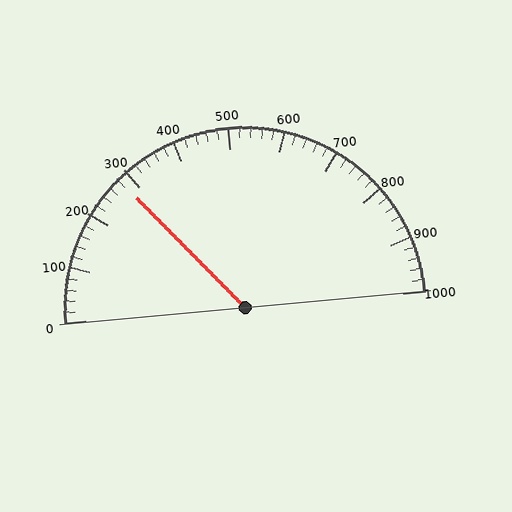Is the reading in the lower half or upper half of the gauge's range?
The reading is in the lower half of the range (0 to 1000).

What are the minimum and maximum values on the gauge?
The gauge ranges from 0 to 1000.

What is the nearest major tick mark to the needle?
The nearest major tick mark is 300.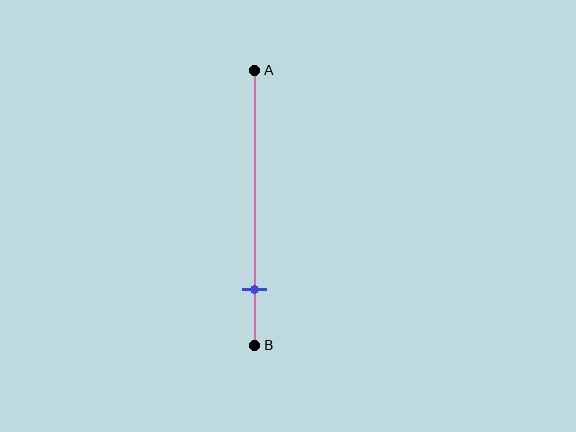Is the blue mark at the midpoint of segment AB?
No, the mark is at about 80% from A, not at the 50% midpoint.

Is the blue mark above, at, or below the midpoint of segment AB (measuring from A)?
The blue mark is below the midpoint of segment AB.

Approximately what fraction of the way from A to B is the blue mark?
The blue mark is approximately 80% of the way from A to B.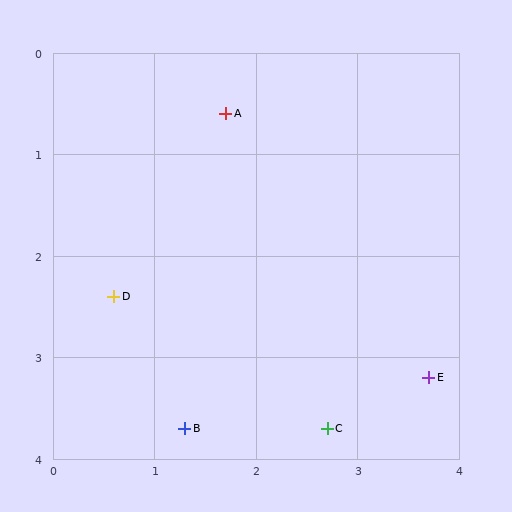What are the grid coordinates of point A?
Point A is at approximately (1.7, 0.6).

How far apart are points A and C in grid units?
Points A and C are about 3.3 grid units apart.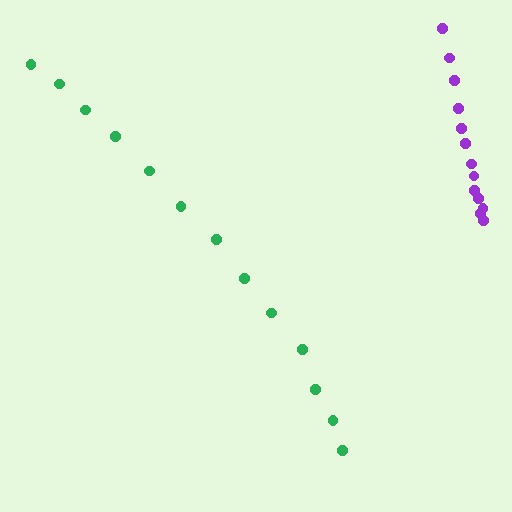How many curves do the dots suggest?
There are 2 distinct paths.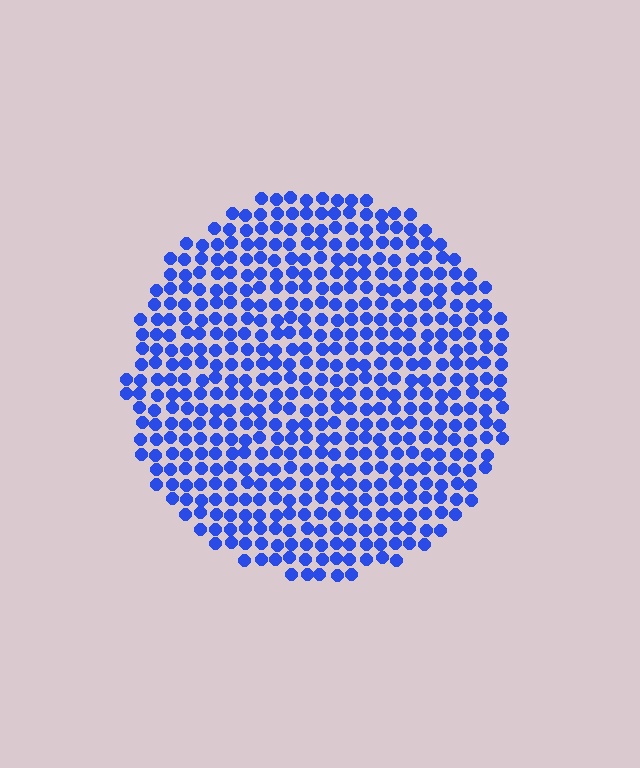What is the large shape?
The large shape is a circle.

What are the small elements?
The small elements are circles.